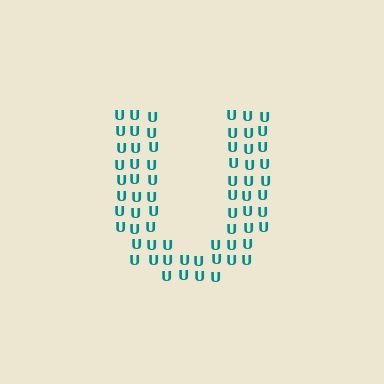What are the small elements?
The small elements are letter U's.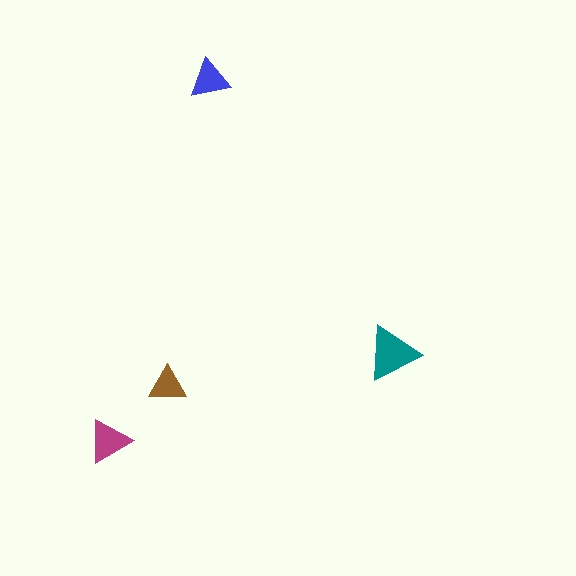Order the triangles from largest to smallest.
the teal one, the magenta one, the blue one, the brown one.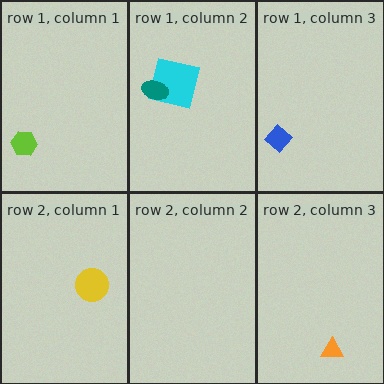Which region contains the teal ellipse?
The row 1, column 2 region.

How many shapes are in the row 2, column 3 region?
1.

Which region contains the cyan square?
The row 1, column 2 region.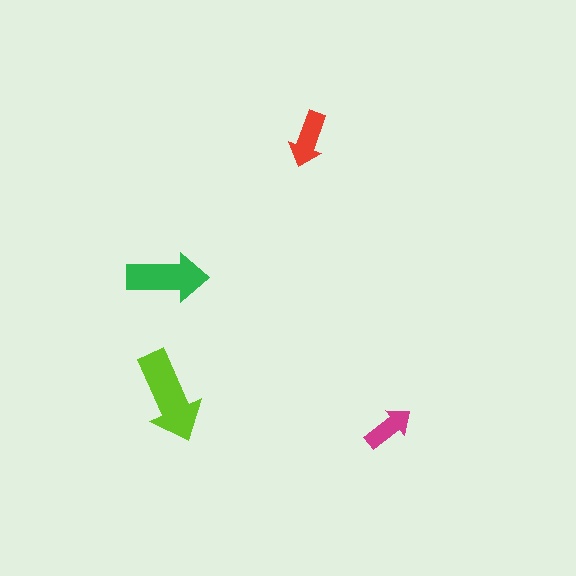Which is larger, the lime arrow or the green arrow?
The lime one.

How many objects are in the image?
There are 4 objects in the image.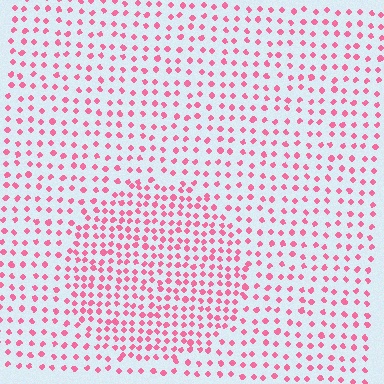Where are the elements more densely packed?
The elements are more densely packed inside the circle boundary.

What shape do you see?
I see a circle.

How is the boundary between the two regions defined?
The boundary is defined by a change in element density (approximately 1.7x ratio). All elements are the same color, size, and shape.